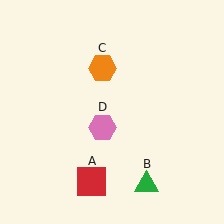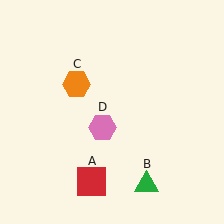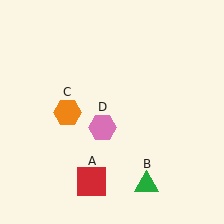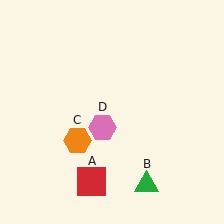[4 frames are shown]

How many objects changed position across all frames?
1 object changed position: orange hexagon (object C).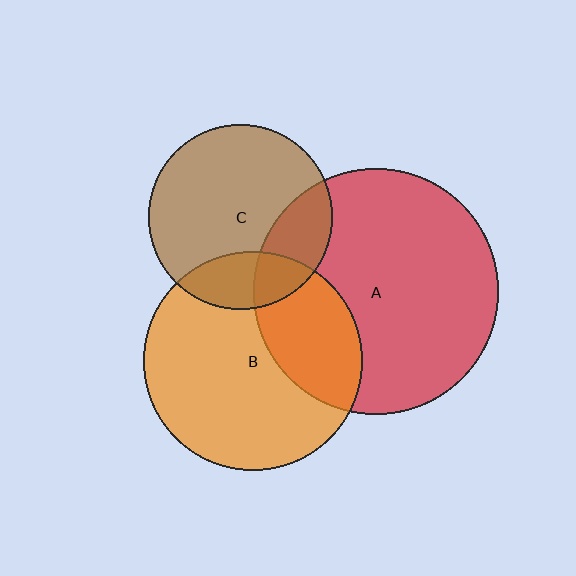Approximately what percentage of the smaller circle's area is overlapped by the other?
Approximately 30%.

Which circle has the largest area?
Circle A (red).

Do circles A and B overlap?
Yes.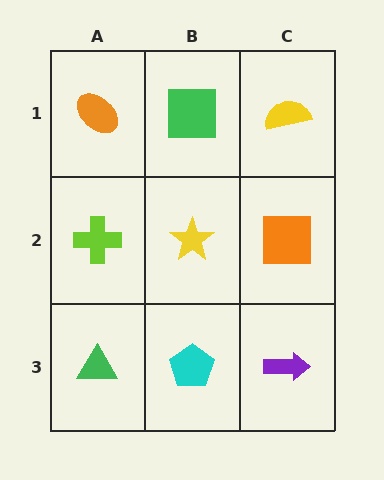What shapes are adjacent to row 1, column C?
An orange square (row 2, column C), a green square (row 1, column B).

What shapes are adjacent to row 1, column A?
A lime cross (row 2, column A), a green square (row 1, column B).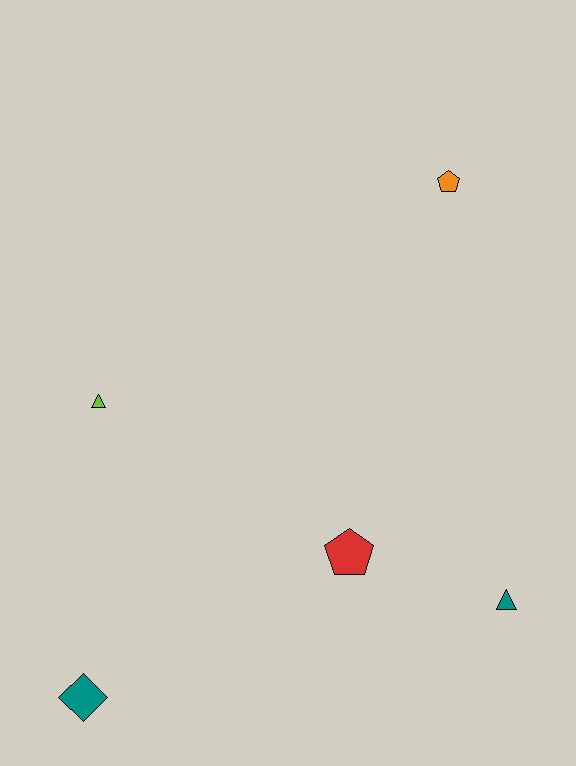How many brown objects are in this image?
There are no brown objects.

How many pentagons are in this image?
There are 2 pentagons.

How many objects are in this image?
There are 5 objects.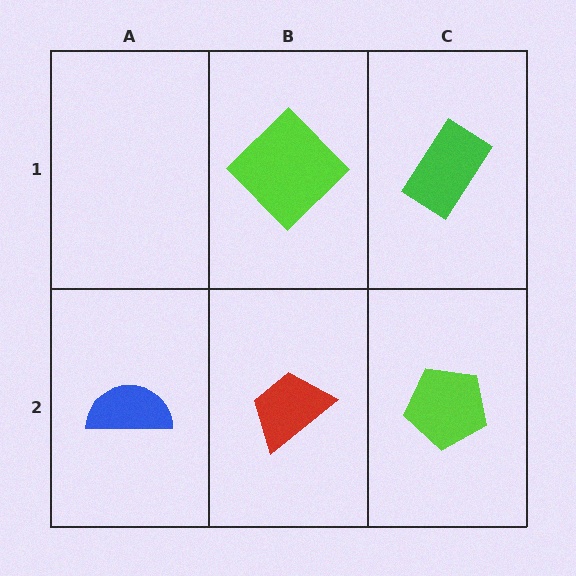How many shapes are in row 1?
2 shapes.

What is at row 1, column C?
A green rectangle.